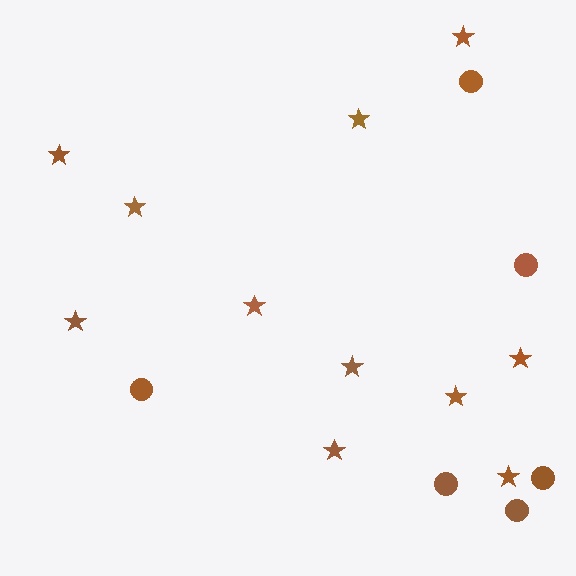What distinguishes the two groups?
There are 2 groups: one group of stars (11) and one group of circles (6).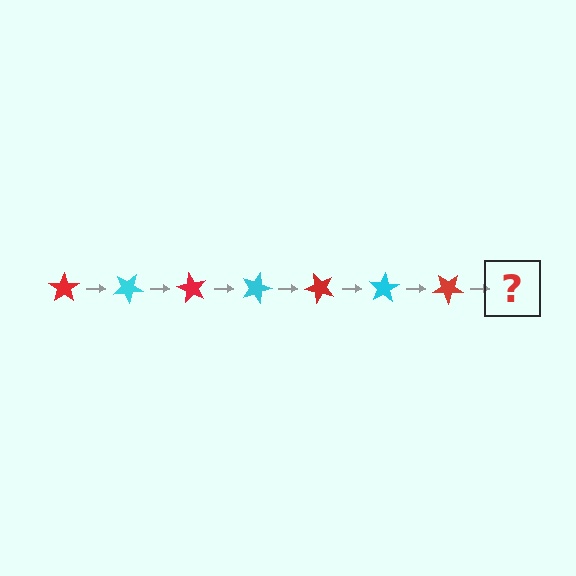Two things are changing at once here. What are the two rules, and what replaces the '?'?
The two rules are that it rotates 30 degrees each step and the color cycles through red and cyan. The '?' should be a cyan star, rotated 210 degrees from the start.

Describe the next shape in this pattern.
It should be a cyan star, rotated 210 degrees from the start.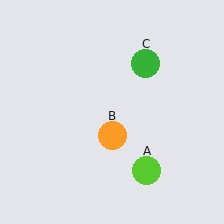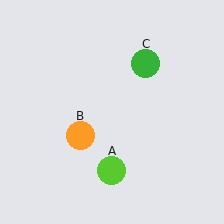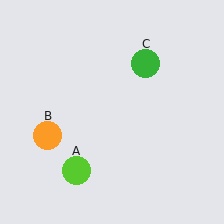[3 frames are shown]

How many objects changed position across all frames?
2 objects changed position: lime circle (object A), orange circle (object B).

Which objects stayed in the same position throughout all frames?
Green circle (object C) remained stationary.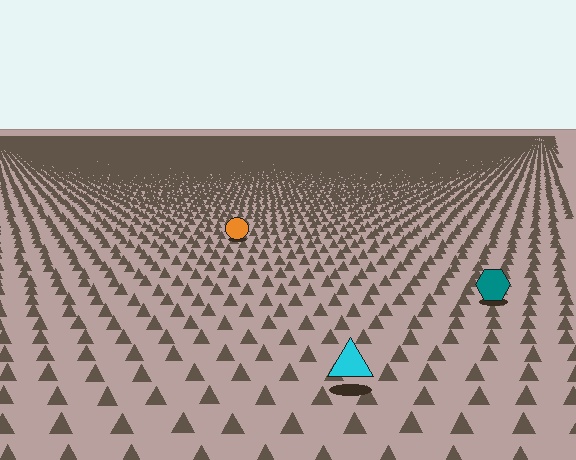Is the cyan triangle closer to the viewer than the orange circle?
Yes. The cyan triangle is closer — you can tell from the texture gradient: the ground texture is coarser near it.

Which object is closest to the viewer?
The cyan triangle is closest. The texture marks near it are larger and more spread out.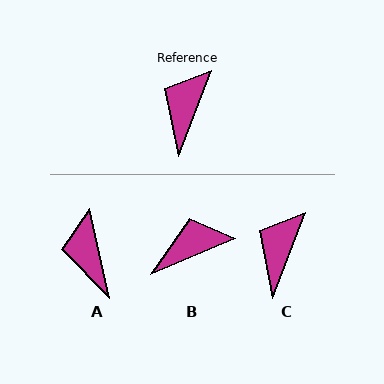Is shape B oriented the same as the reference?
No, it is off by about 46 degrees.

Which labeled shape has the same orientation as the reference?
C.